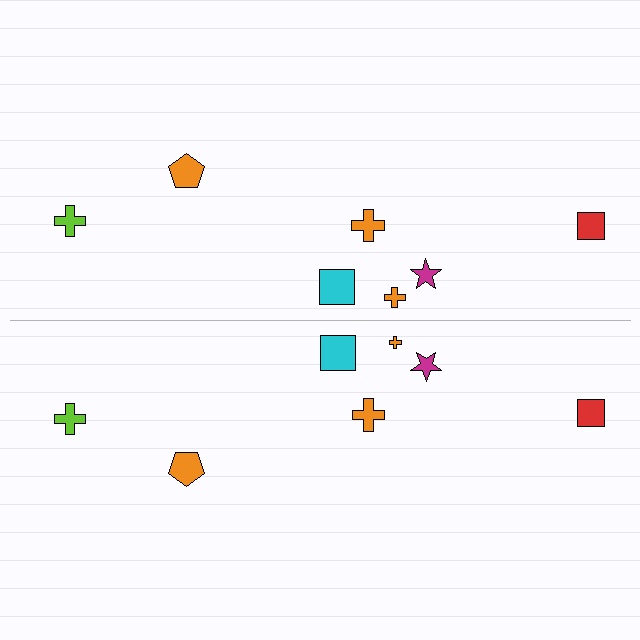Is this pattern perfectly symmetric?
No, the pattern is not perfectly symmetric. The orange cross on the bottom side has a different size than its mirror counterpart.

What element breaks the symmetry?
The orange cross on the bottom side has a different size than its mirror counterpart.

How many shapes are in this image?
There are 14 shapes in this image.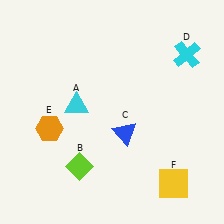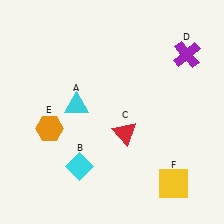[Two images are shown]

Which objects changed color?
B changed from lime to cyan. C changed from blue to red. D changed from cyan to purple.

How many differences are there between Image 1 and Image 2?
There are 3 differences between the two images.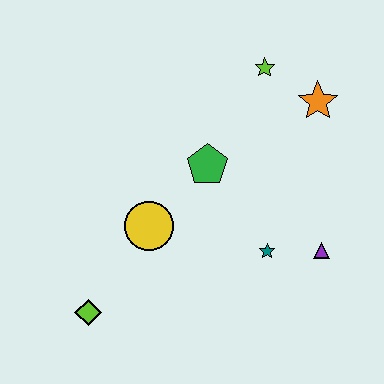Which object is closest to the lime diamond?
The yellow circle is closest to the lime diamond.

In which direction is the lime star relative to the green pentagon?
The lime star is above the green pentagon.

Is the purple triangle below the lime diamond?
No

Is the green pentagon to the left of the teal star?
Yes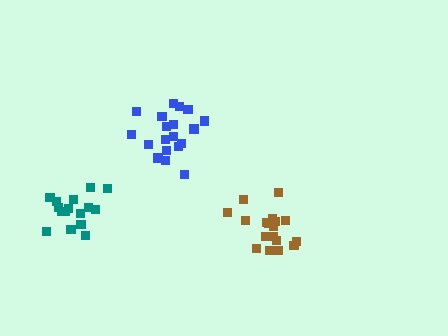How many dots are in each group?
Group 1: 19 dots, Group 2: 18 dots, Group 3: 17 dots (54 total).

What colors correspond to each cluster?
The clusters are colored: blue, brown, teal.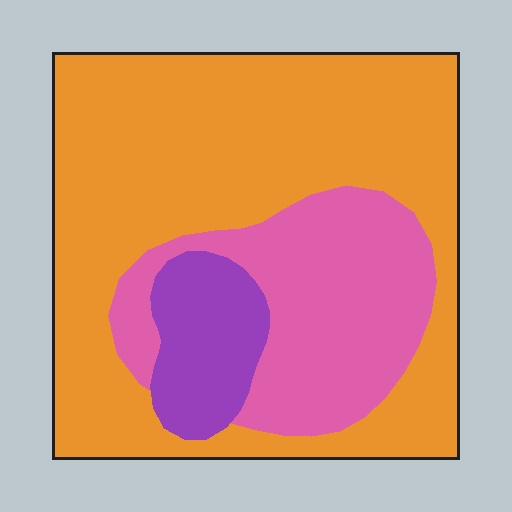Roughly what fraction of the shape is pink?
Pink takes up between a sixth and a third of the shape.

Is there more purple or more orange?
Orange.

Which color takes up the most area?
Orange, at roughly 65%.